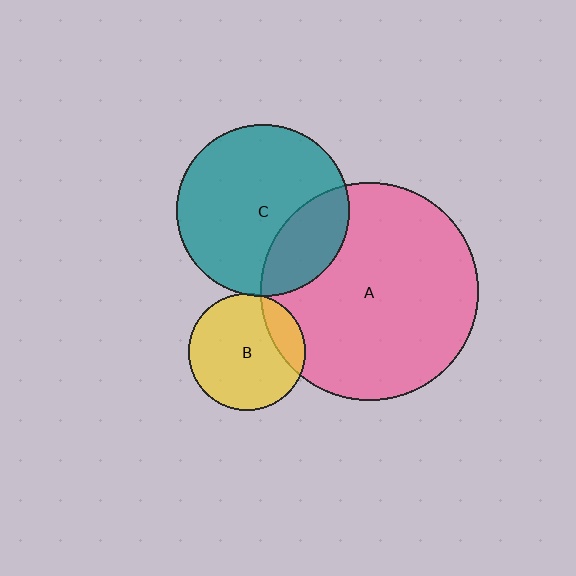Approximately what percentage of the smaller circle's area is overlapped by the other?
Approximately 5%.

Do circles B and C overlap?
Yes.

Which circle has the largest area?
Circle A (pink).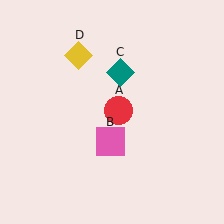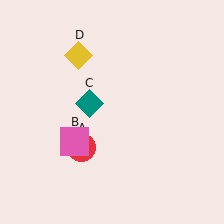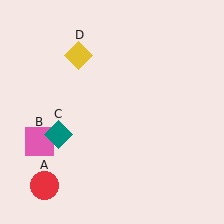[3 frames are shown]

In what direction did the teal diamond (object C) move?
The teal diamond (object C) moved down and to the left.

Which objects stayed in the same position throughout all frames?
Yellow diamond (object D) remained stationary.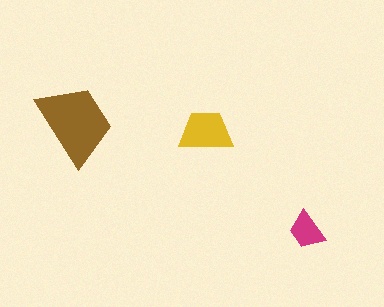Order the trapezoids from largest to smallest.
the brown one, the yellow one, the magenta one.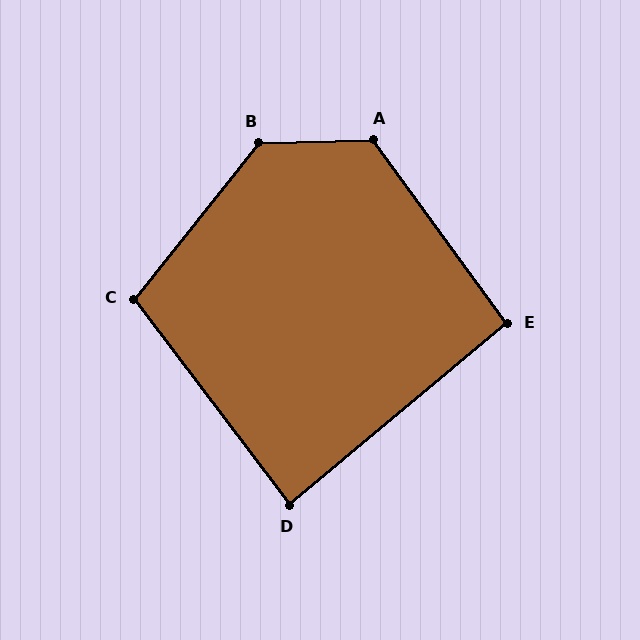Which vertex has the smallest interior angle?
D, at approximately 87 degrees.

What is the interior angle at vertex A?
Approximately 125 degrees (obtuse).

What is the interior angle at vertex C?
Approximately 104 degrees (obtuse).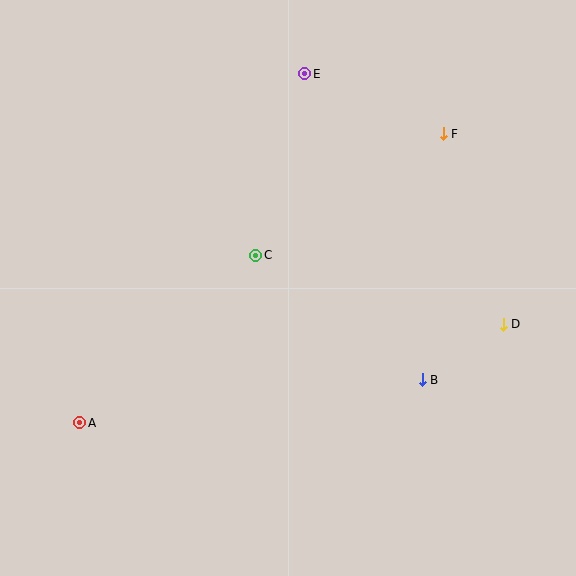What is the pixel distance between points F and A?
The distance between F and A is 464 pixels.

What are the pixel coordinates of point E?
Point E is at (305, 74).